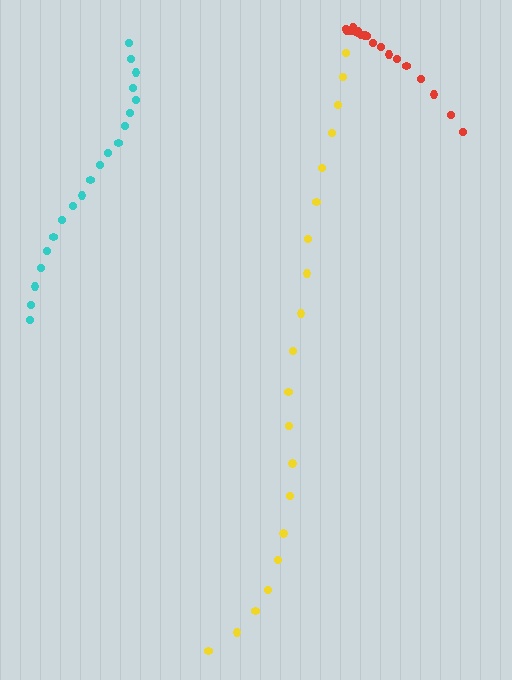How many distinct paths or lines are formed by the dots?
There are 3 distinct paths.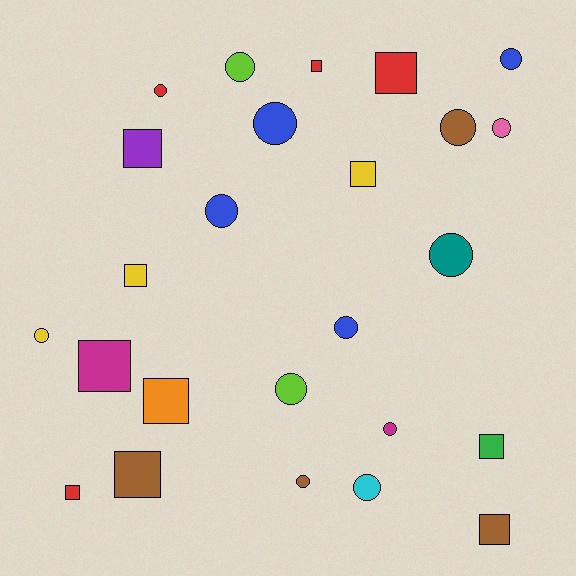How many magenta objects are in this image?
There are 2 magenta objects.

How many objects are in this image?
There are 25 objects.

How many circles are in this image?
There are 14 circles.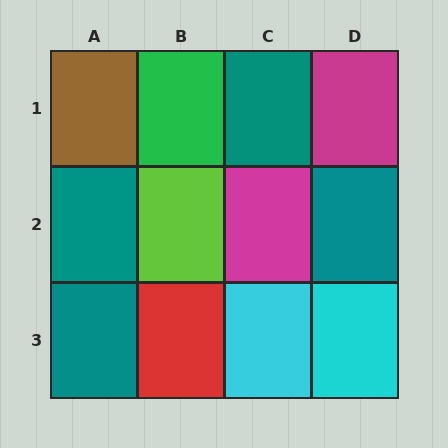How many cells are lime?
1 cell is lime.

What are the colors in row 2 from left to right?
Teal, lime, magenta, teal.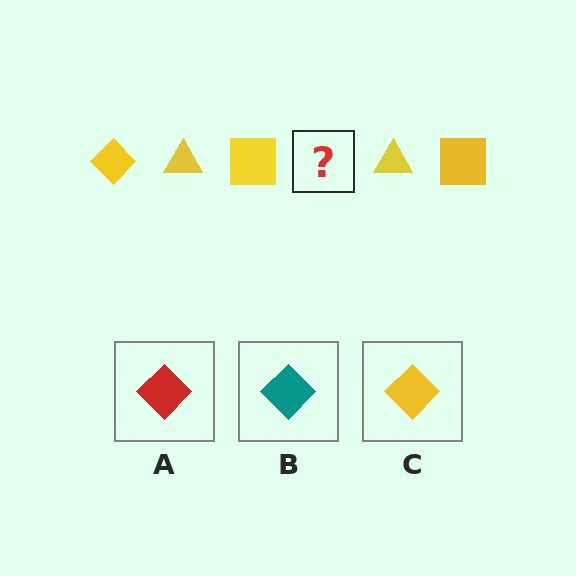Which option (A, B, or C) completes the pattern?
C.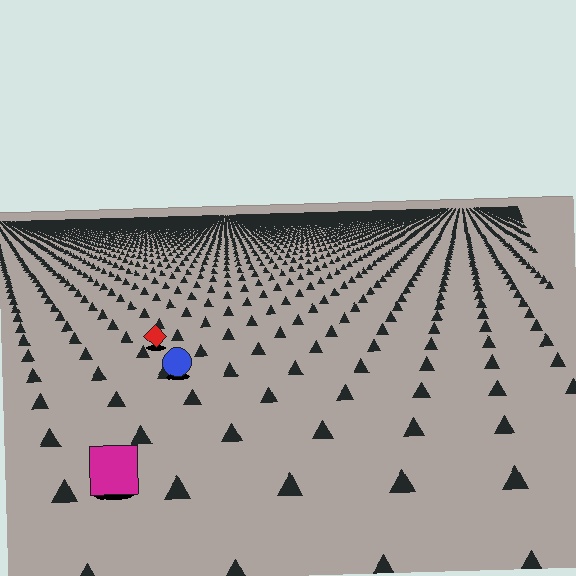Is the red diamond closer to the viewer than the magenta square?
No. The magenta square is closer — you can tell from the texture gradient: the ground texture is coarser near it.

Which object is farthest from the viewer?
The red diamond is farthest from the viewer. It appears smaller and the ground texture around it is denser.